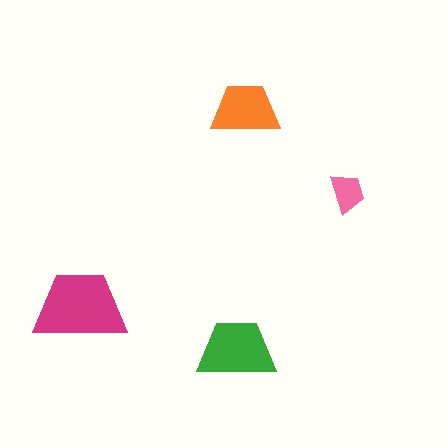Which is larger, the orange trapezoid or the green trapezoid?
The green one.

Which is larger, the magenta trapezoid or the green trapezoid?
The magenta one.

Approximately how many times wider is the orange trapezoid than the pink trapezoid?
About 1.5 times wider.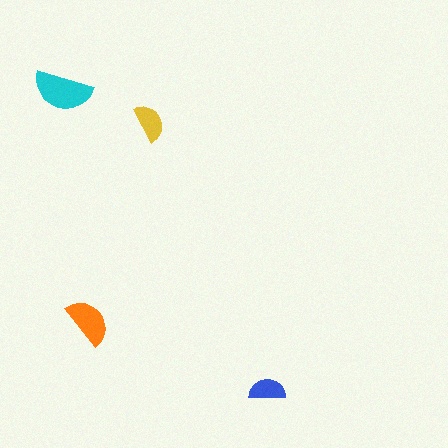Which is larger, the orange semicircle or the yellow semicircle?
The orange one.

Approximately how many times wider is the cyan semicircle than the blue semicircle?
About 1.5 times wider.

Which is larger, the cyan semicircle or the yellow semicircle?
The cyan one.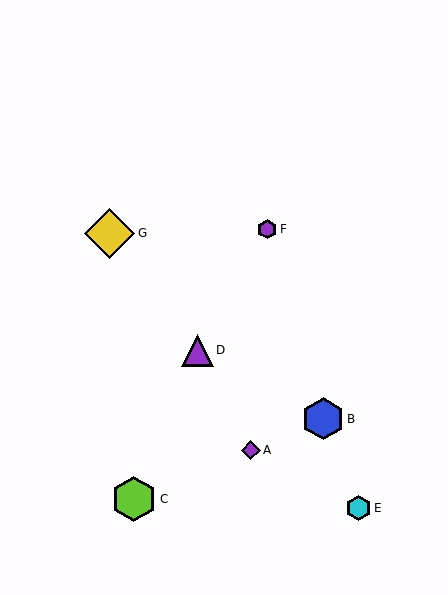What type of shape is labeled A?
Shape A is a purple diamond.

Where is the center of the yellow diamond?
The center of the yellow diamond is at (110, 233).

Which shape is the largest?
The yellow diamond (labeled G) is the largest.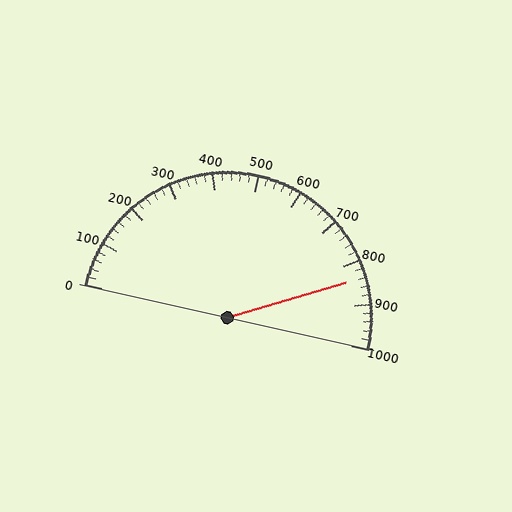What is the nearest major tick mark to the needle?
The nearest major tick mark is 800.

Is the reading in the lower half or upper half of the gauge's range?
The reading is in the upper half of the range (0 to 1000).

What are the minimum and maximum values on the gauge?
The gauge ranges from 0 to 1000.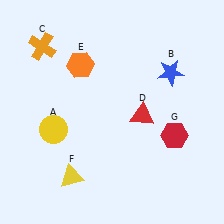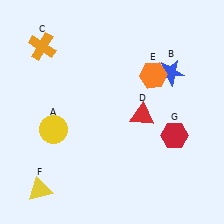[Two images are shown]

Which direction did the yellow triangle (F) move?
The yellow triangle (F) moved left.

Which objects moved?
The objects that moved are: the orange hexagon (E), the yellow triangle (F).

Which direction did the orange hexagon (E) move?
The orange hexagon (E) moved right.